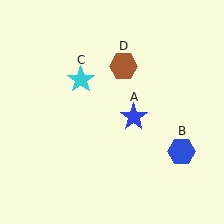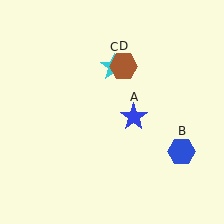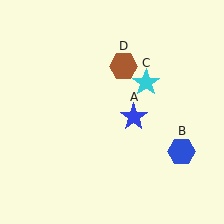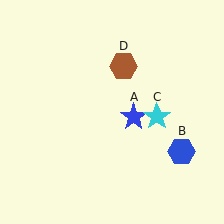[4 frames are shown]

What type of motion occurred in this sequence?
The cyan star (object C) rotated clockwise around the center of the scene.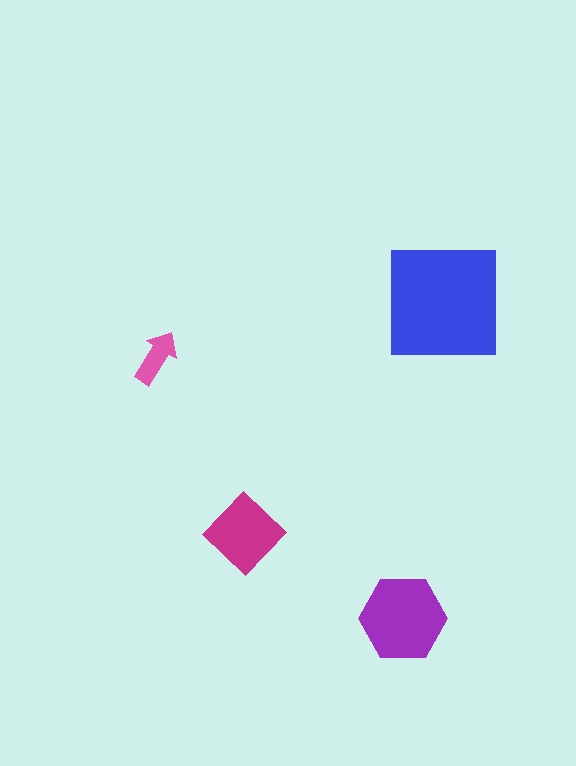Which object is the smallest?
The pink arrow.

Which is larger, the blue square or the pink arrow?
The blue square.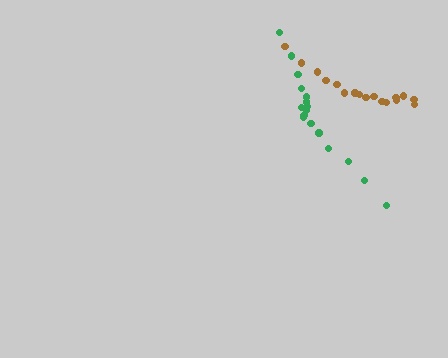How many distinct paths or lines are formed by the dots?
There are 2 distinct paths.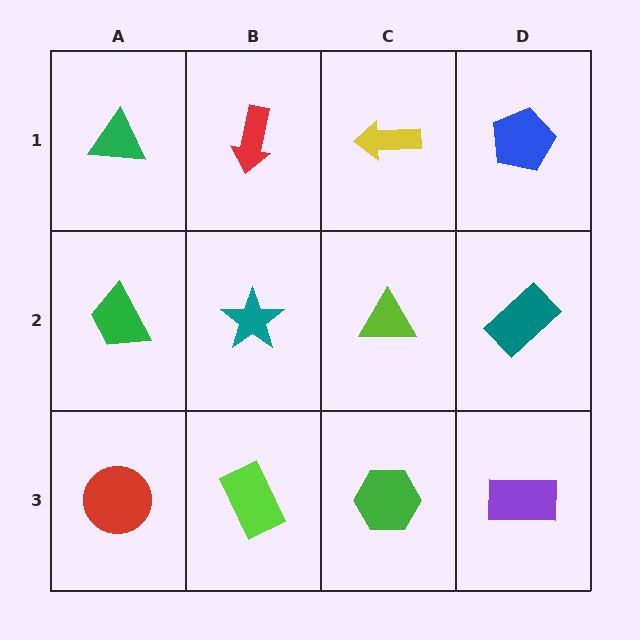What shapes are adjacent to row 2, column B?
A red arrow (row 1, column B), a lime rectangle (row 3, column B), a green trapezoid (row 2, column A), a lime triangle (row 2, column C).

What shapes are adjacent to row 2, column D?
A blue pentagon (row 1, column D), a purple rectangle (row 3, column D), a lime triangle (row 2, column C).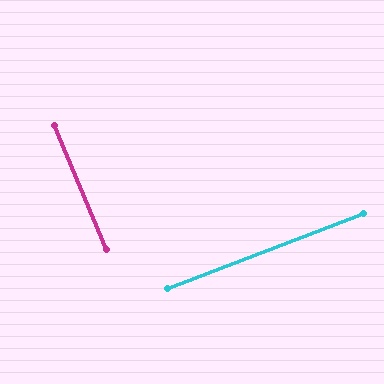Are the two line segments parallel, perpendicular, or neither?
Perpendicular — they meet at approximately 88°.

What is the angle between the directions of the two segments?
Approximately 88 degrees.